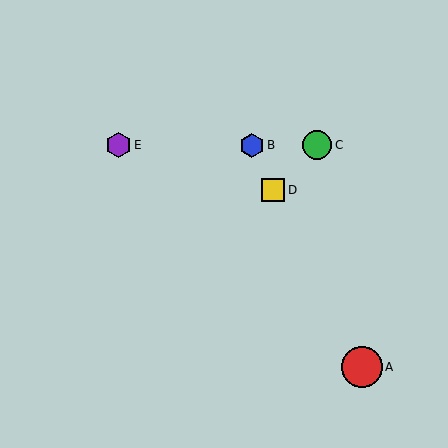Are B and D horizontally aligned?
No, B is at y≈145 and D is at y≈190.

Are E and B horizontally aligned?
Yes, both are at y≈145.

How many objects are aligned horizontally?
3 objects (B, C, E) are aligned horizontally.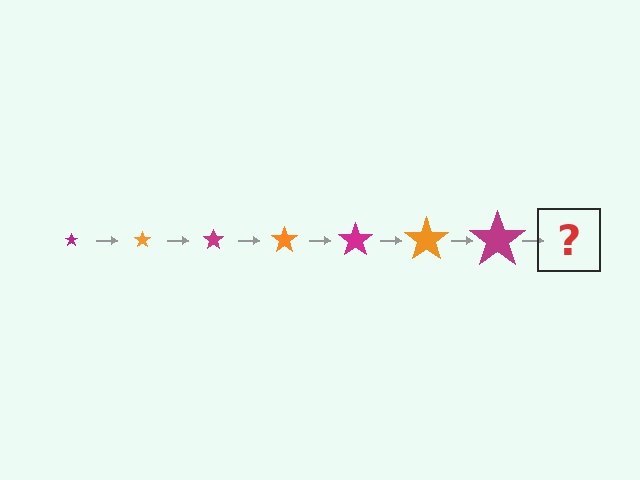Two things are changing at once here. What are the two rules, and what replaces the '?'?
The two rules are that the star grows larger each step and the color cycles through magenta and orange. The '?' should be an orange star, larger than the previous one.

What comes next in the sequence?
The next element should be an orange star, larger than the previous one.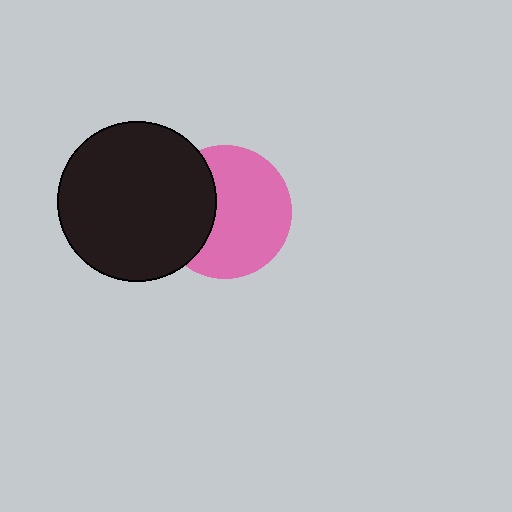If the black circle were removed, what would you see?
You would see the complete pink circle.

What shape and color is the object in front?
The object in front is a black circle.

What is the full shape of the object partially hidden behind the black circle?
The partially hidden object is a pink circle.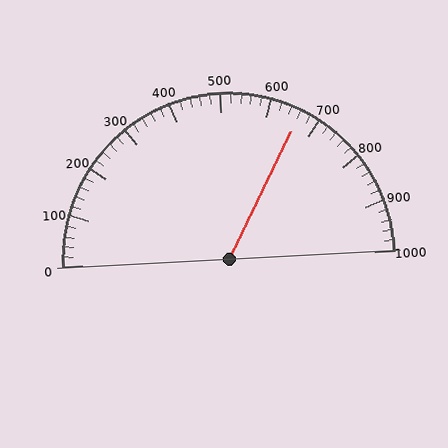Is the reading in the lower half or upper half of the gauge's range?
The reading is in the upper half of the range (0 to 1000).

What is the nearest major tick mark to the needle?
The nearest major tick mark is 700.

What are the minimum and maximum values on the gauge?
The gauge ranges from 0 to 1000.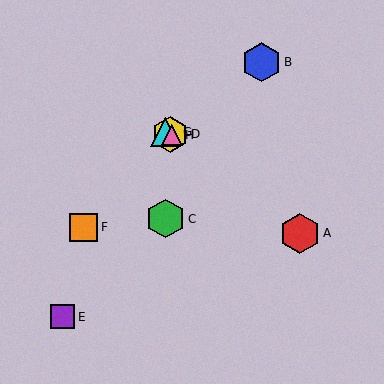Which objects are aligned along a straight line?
Objects D, G, H are aligned along a straight line.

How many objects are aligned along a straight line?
3 objects (D, G, H) are aligned along a straight line.